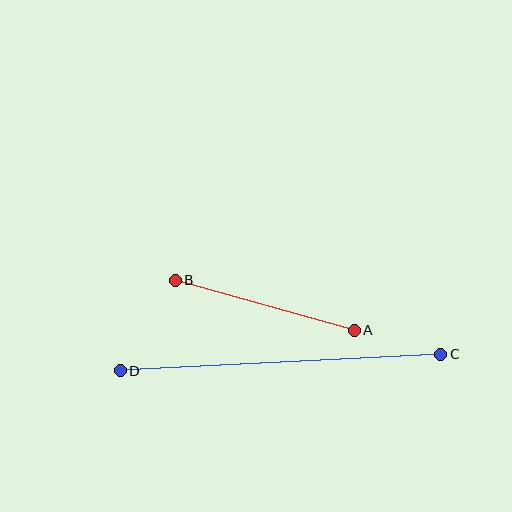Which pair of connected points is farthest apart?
Points C and D are farthest apart.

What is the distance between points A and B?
The distance is approximately 186 pixels.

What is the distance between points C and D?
The distance is approximately 321 pixels.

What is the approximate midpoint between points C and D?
The midpoint is at approximately (280, 363) pixels.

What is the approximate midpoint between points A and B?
The midpoint is at approximately (265, 305) pixels.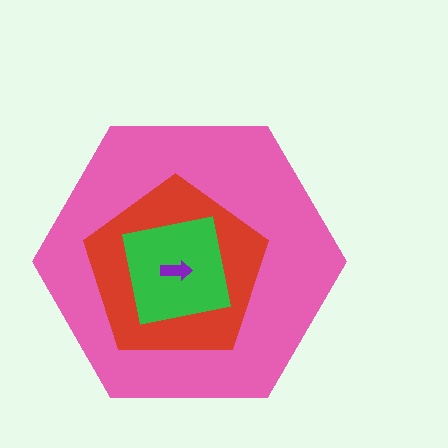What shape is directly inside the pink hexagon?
The red pentagon.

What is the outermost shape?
The pink hexagon.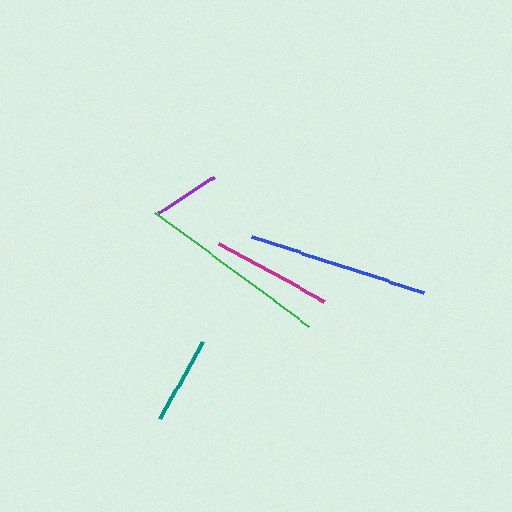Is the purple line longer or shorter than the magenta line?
The magenta line is longer than the purple line.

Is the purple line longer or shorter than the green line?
The green line is longer than the purple line.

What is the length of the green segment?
The green segment is approximately 191 pixels long.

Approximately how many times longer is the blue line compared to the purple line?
The blue line is approximately 2.7 times the length of the purple line.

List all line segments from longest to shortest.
From longest to shortest: green, blue, magenta, teal, purple.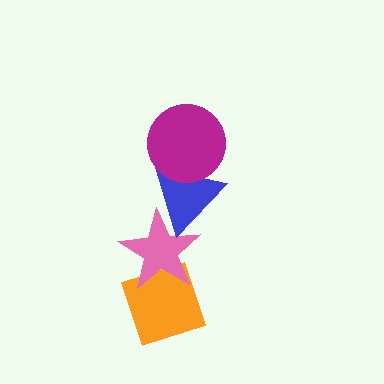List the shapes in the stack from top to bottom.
From top to bottom: the magenta circle, the blue triangle, the pink star, the orange diamond.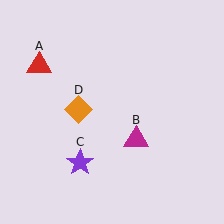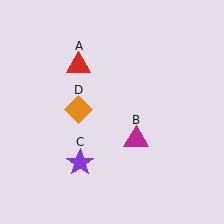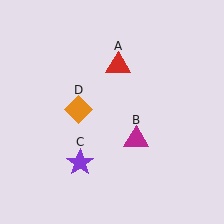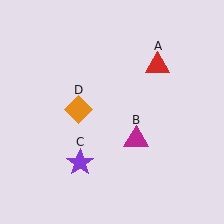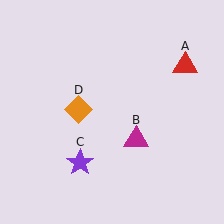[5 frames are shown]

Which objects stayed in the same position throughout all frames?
Magenta triangle (object B) and purple star (object C) and orange diamond (object D) remained stationary.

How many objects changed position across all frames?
1 object changed position: red triangle (object A).